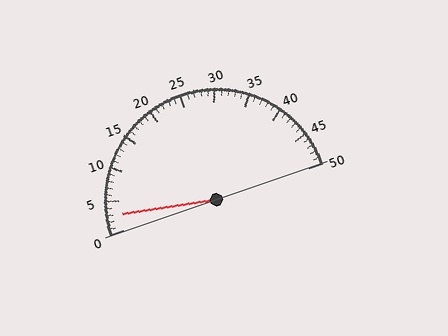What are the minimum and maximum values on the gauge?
The gauge ranges from 0 to 50.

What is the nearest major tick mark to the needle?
The nearest major tick mark is 5.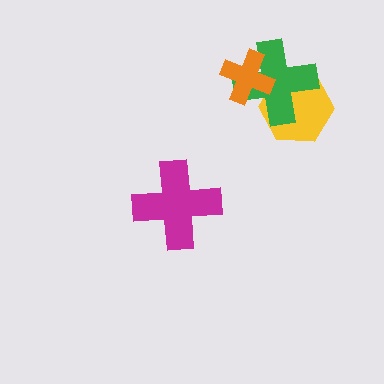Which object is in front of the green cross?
The orange cross is in front of the green cross.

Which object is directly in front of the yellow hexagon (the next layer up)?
The green cross is directly in front of the yellow hexagon.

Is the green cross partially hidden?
Yes, it is partially covered by another shape.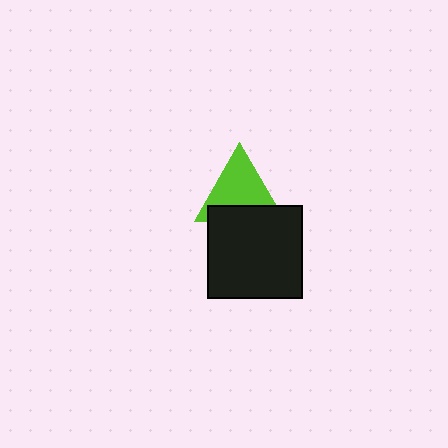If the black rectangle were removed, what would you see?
You would see the complete lime triangle.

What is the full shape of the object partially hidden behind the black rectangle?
The partially hidden object is a lime triangle.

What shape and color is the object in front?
The object in front is a black rectangle.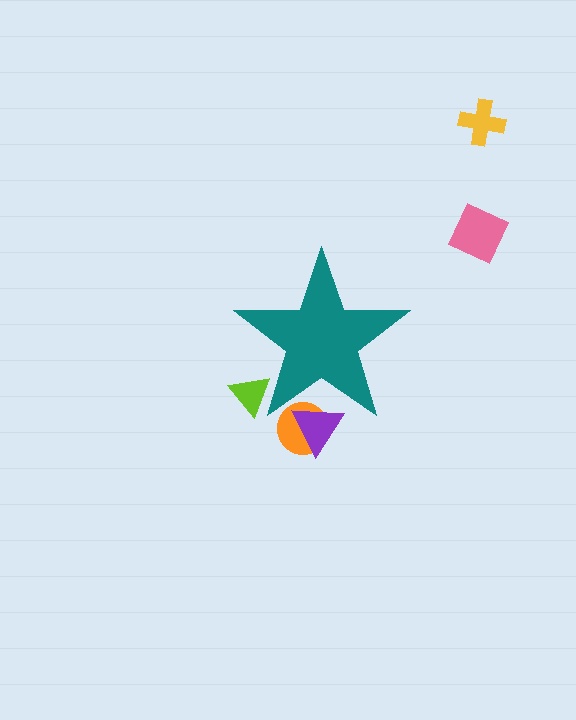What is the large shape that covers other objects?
A teal star.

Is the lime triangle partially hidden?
Yes, the lime triangle is partially hidden behind the teal star.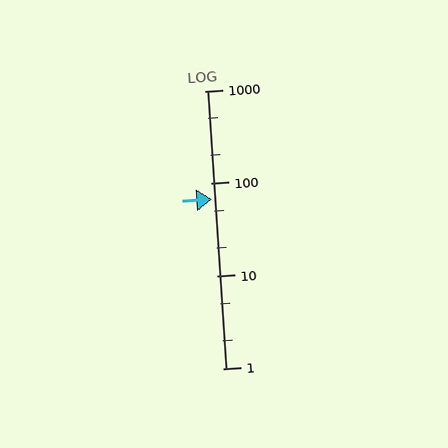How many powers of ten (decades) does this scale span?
The scale spans 3 decades, from 1 to 1000.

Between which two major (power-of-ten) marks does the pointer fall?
The pointer is between 10 and 100.